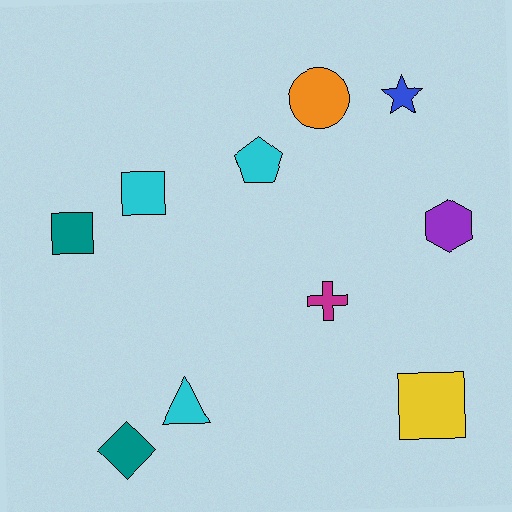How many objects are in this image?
There are 10 objects.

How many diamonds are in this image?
There is 1 diamond.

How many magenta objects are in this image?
There is 1 magenta object.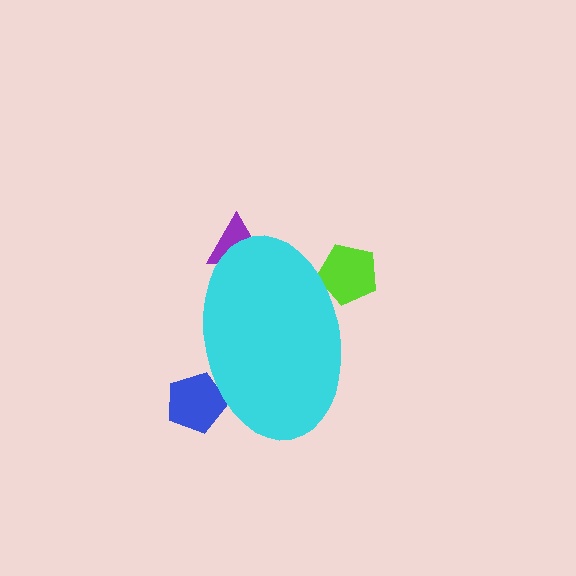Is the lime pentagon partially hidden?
Yes, the lime pentagon is partially hidden behind the cyan ellipse.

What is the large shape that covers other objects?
A cyan ellipse.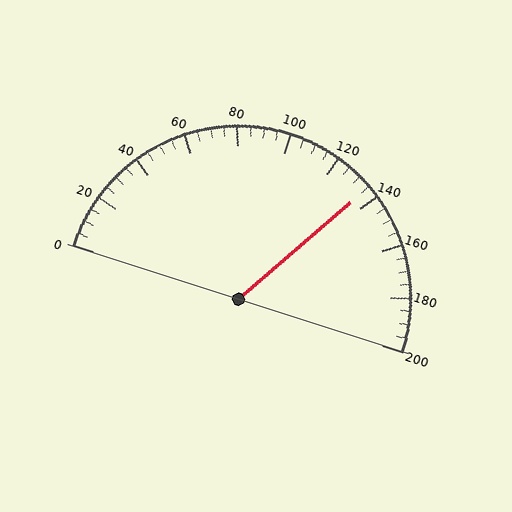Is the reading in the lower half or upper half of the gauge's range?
The reading is in the upper half of the range (0 to 200).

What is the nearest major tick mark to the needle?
The nearest major tick mark is 140.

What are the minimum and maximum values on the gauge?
The gauge ranges from 0 to 200.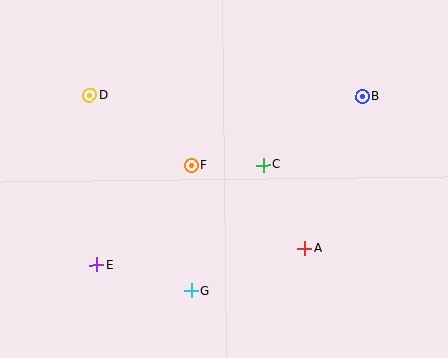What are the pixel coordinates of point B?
Point B is at (363, 97).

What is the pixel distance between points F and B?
The distance between F and B is 185 pixels.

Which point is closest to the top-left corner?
Point D is closest to the top-left corner.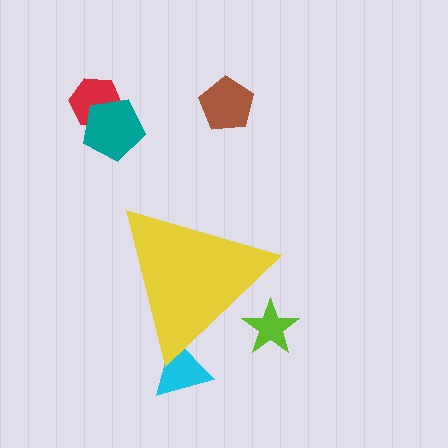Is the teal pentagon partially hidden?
No, the teal pentagon is fully visible.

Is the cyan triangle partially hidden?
Yes, the cyan triangle is partially hidden behind the yellow triangle.